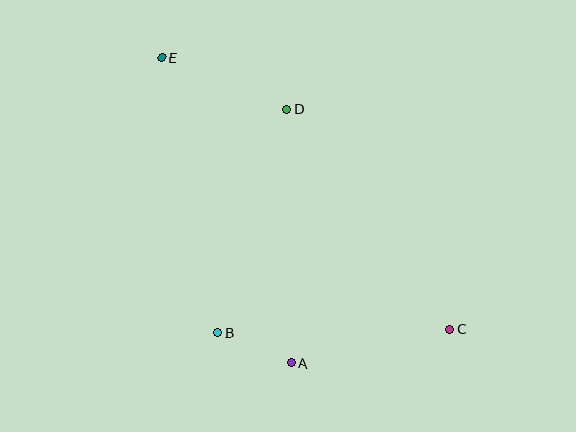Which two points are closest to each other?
Points A and B are closest to each other.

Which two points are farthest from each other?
Points C and E are farthest from each other.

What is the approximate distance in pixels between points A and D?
The distance between A and D is approximately 254 pixels.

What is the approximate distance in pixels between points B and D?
The distance between B and D is approximately 234 pixels.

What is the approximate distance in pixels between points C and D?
The distance between C and D is approximately 274 pixels.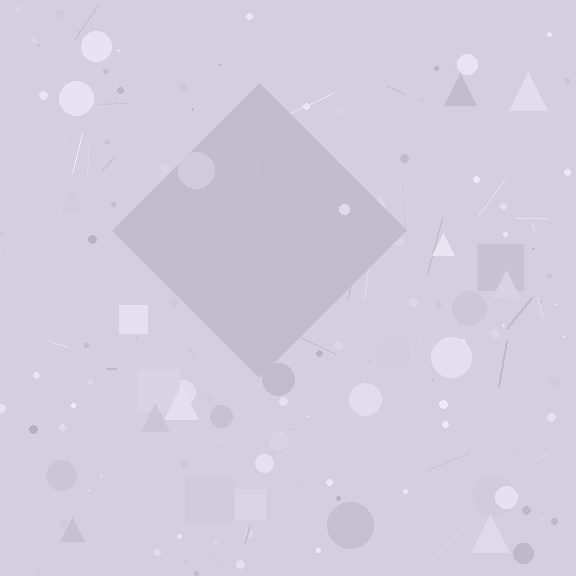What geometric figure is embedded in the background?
A diamond is embedded in the background.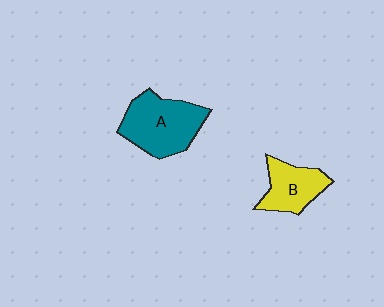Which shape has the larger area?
Shape A (teal).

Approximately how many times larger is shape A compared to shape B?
Approximately 1.5 times.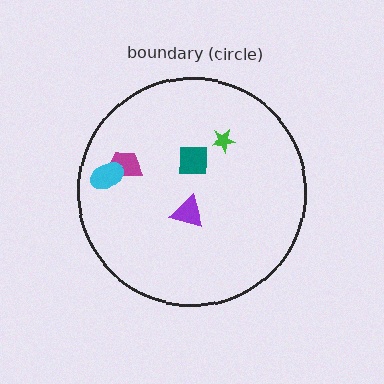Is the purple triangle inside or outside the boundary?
Inside.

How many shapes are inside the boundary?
5 inside, 0 outside.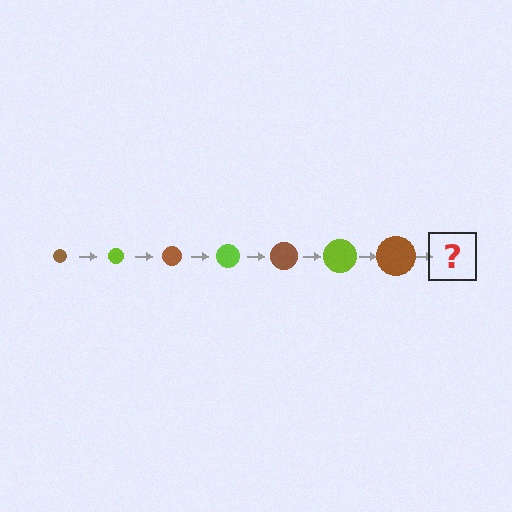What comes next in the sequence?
The next element should be a lime circle, larger than the previous one.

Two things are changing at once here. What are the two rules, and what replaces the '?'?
The two rules are that the circle grows larger each step and the color cycles through brown and lime. The '?' should be a lime circle, larger than the previous one.